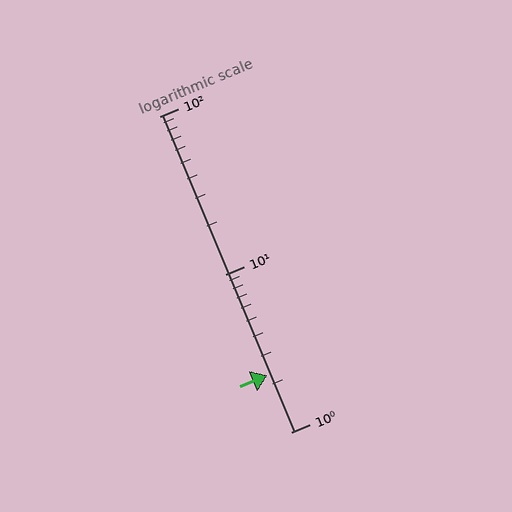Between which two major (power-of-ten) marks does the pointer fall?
The pointer is between 1 and 10.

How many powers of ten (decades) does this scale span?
The scale spans 2 decades, from 1 to 100.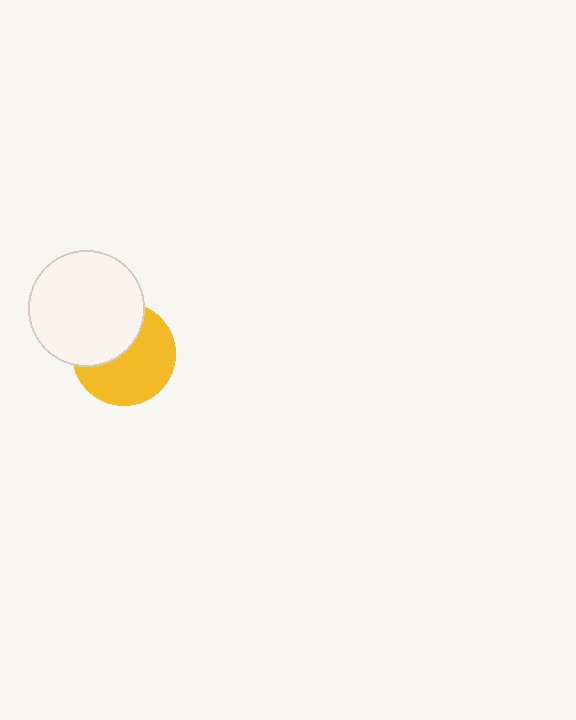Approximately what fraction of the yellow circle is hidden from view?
Roughly 40% of the yellow circle is hidden behind the white circle.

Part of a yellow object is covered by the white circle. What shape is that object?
It is a circle.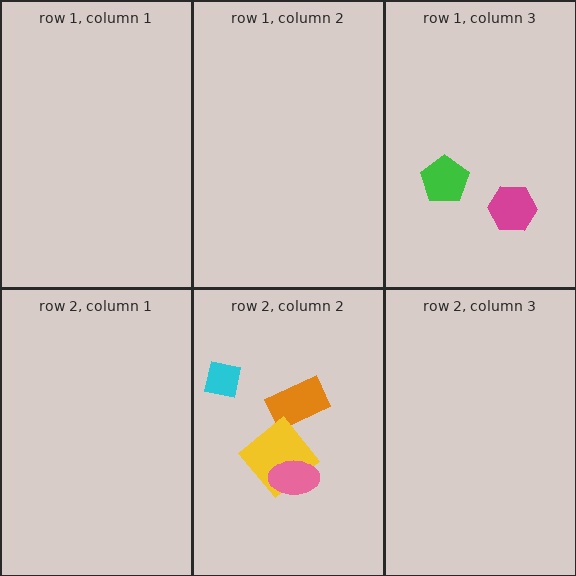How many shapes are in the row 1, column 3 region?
2.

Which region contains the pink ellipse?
The row 2, column 2 region.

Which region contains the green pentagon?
The row 1, column 3 region.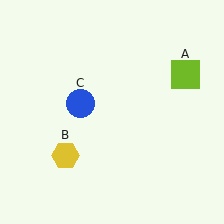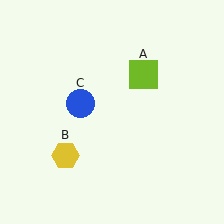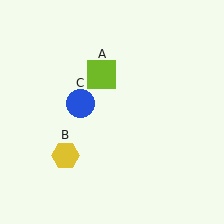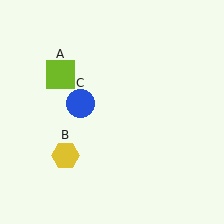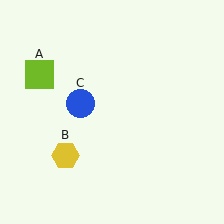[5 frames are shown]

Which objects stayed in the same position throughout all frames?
Yellow hexagon (object B) and blue circle (object C) remained stationary.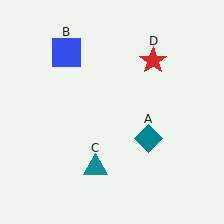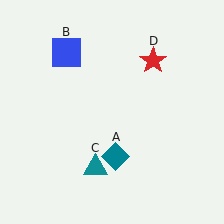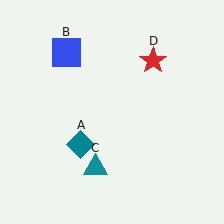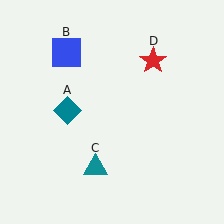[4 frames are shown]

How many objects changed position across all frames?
1 object changed position: teal diamond (object A).